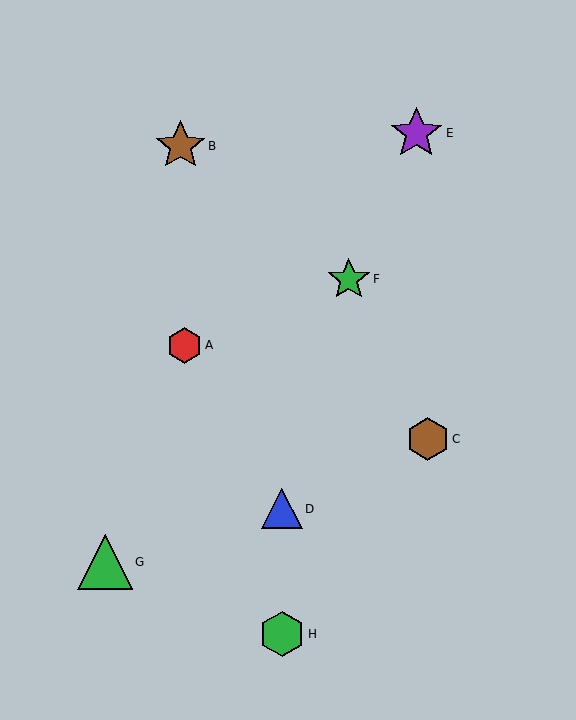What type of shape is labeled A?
Shape A is a red hexagon.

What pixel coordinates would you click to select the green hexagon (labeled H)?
Click at (282, 634) to select the green hexagon H.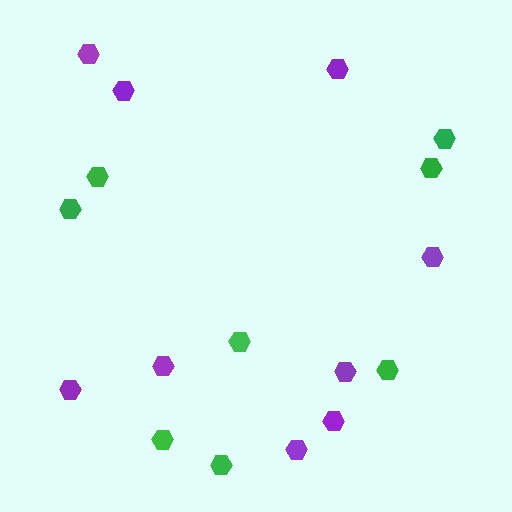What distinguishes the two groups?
There are 2 groups: one group of purple hexagons (9) and one group of green hexagons (8).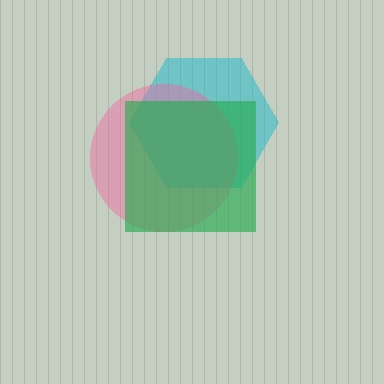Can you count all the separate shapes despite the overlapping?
Yes, there are 3 separate shapes.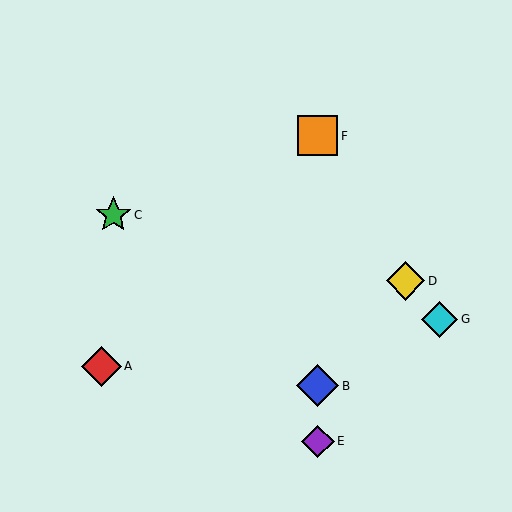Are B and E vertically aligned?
Yes, both are at x≈318.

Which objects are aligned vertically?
Objects B, E, F are aligned vertically.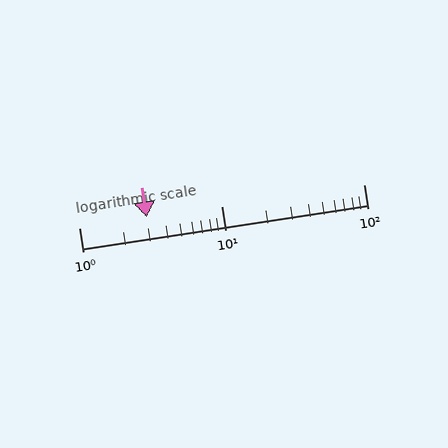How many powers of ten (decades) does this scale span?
The scale spans 2 decades, from 1 to 100.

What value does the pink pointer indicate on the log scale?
The pointer indicates approximately 3.